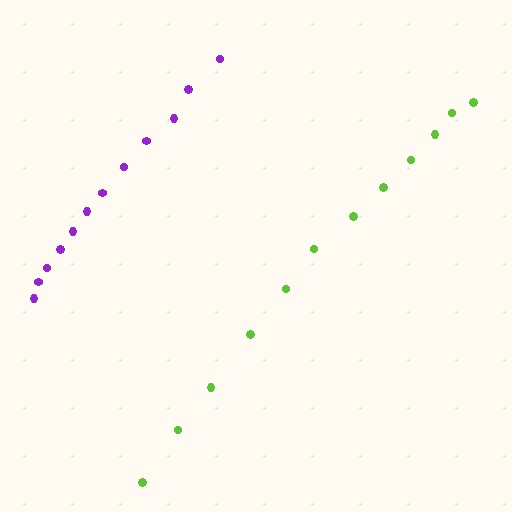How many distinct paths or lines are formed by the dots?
There are 2 distinct paths.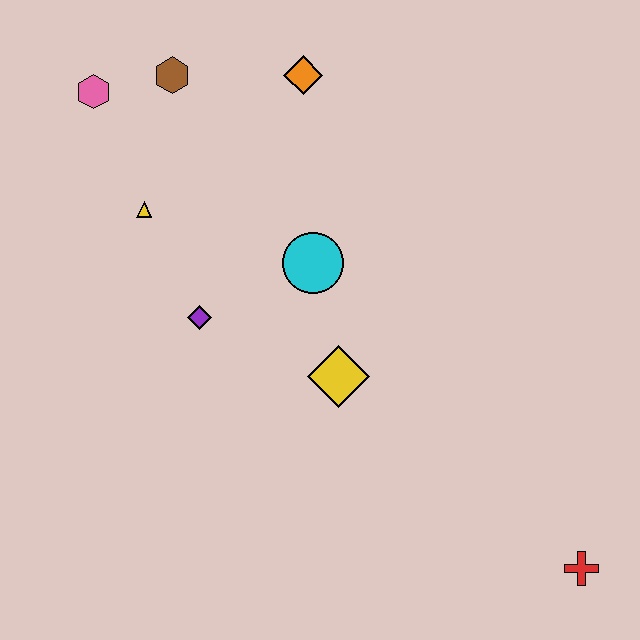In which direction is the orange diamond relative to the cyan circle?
The orange diamond is above the cyan circle.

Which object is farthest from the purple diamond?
The red cross is farthest from the purple diamond.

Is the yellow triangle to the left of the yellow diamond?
Yes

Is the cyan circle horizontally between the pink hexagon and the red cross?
Yes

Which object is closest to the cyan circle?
The yellow diamond is closest to the cyan circle.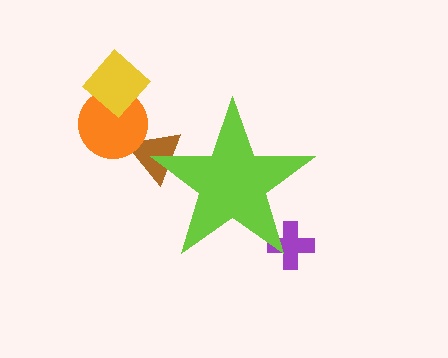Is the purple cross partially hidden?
Yes, the purple cross is partially hidden behind the lime star.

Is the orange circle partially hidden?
No, the orange circle is fully visible.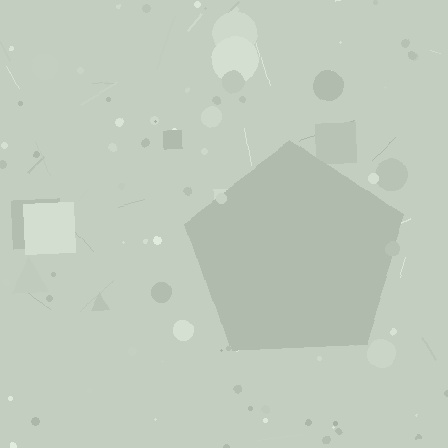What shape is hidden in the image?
A pentagon is hidden in the image.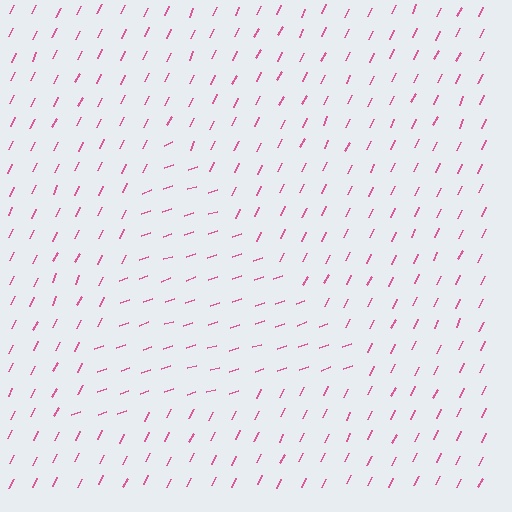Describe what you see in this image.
The image is filled with small pink line segments. A triangle region in the image has lines oriented differently from the surrounding lines, creating a visible texture boundary.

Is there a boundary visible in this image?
Yes, there is a texture boundary formed by a change in line orientation.